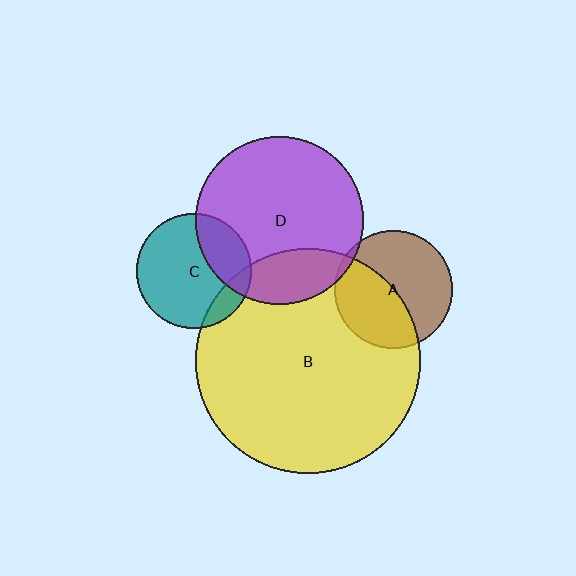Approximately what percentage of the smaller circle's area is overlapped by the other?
Approximately 20%.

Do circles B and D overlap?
Yes.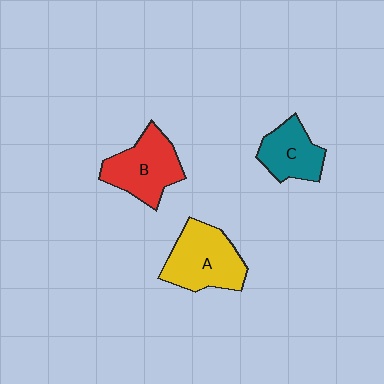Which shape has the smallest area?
Shape C (teal).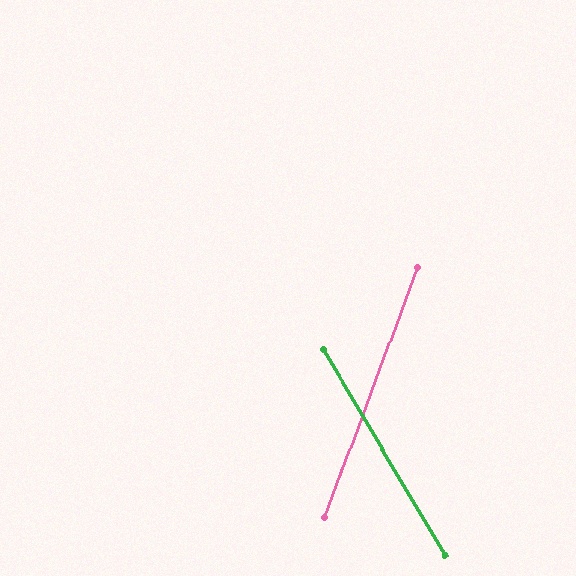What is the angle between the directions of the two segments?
Approximately 51 degrees.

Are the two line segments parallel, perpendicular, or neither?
Neither parallel nor perpendicular — they differ by about 51°.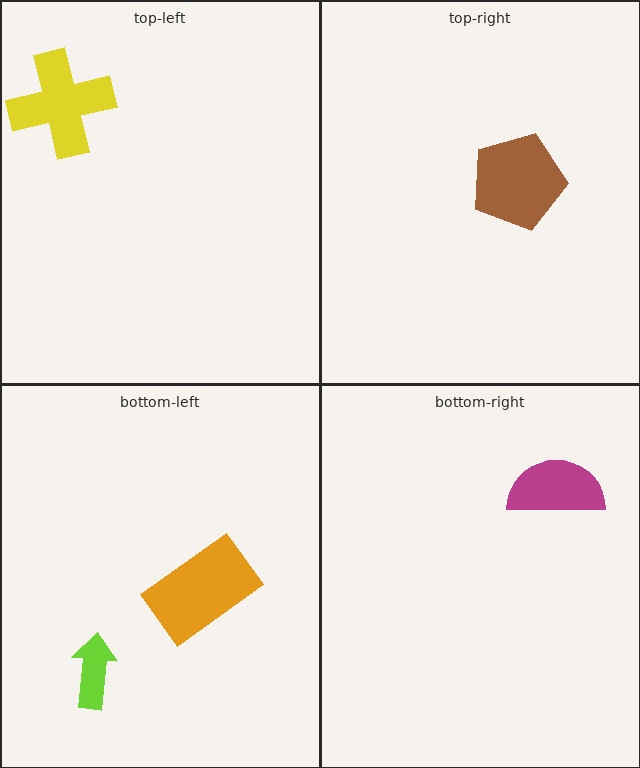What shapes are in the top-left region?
The yellow cross.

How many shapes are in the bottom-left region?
2.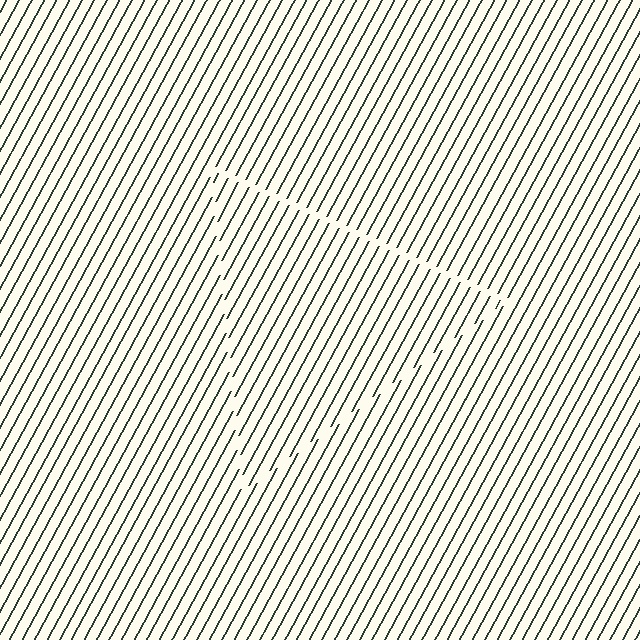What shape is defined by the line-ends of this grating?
An illusory triangle. The interior of the shape contains the same grating, shifted by half a period — the contour is defined by the phase discontinuity where line-ends from the inner and outer gratings abut.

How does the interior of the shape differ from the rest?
The interior of the shape contains the same grating, shifted by half a period — the contour is defined by the phase discontinuity where line-ends from the inner and outer gratings abut.